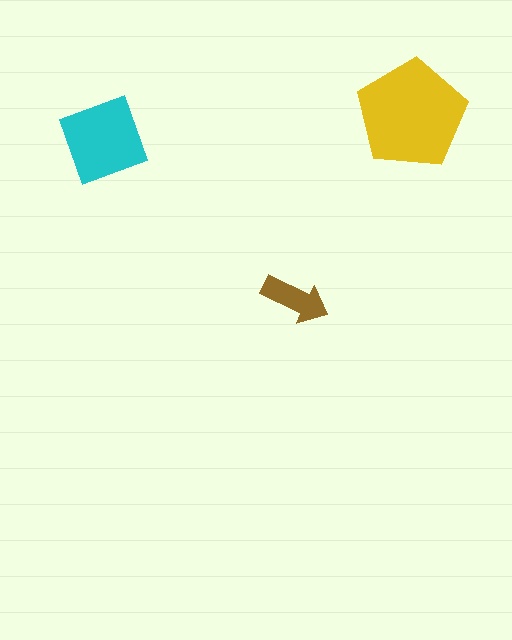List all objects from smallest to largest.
The brown arrow, the cyan diamond, the yellow pentagon.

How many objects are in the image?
There are 3 objects in the image.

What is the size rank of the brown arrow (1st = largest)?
3rd.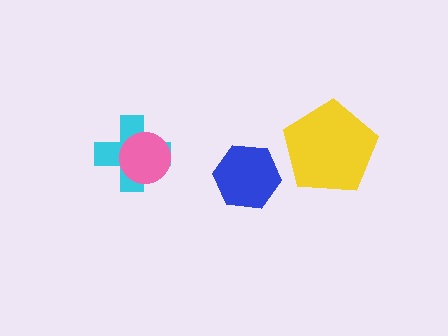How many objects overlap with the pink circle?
1 object overlaps with the pink circle.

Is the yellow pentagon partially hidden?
No, no other shape covers it.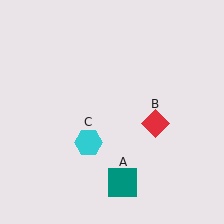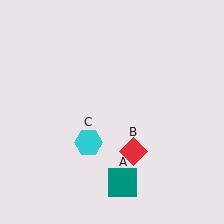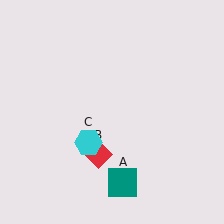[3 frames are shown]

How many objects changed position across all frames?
1 object changed position: red diamond (object B).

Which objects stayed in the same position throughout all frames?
Teal square (object A) and cyan hexagon (object C) remained stationary.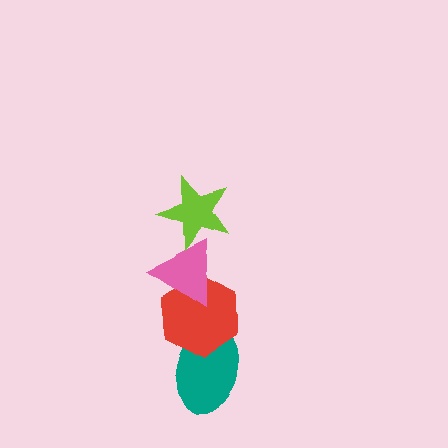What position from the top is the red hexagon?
The red hexagon is 3rd from the top.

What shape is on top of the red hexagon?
The pink triangle is on top of the red hexagon.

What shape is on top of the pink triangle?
The lime star is on top of the pink triangle.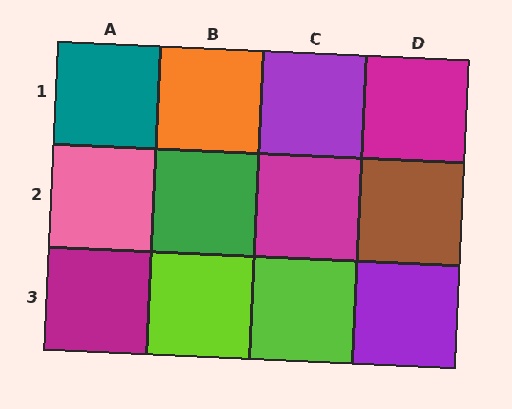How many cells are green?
1 cell is green.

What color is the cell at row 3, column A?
Magenta.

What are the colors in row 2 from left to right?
Pink, green, magenta, brown.